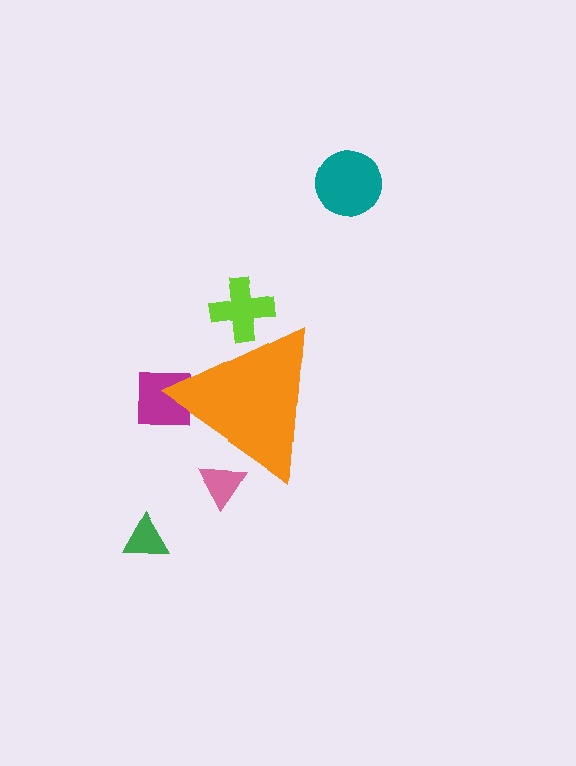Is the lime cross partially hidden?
Yes, the lime cross is partially hidden behind the orange triangle.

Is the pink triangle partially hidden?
Yes, the pink triangle is partially hidden behind the orange triangle.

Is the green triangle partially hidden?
No, the green triangle is fully visible.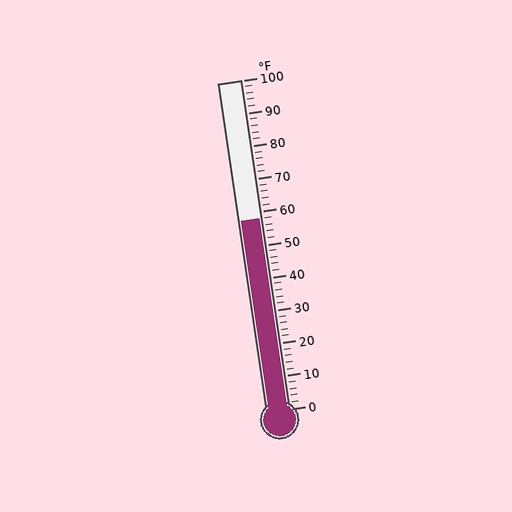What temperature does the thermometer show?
The thermometer shows approximately 58°F.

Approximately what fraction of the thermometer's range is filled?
The thermometer is filled to approximately 60% of its range.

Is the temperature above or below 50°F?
The temperature is above 50°F.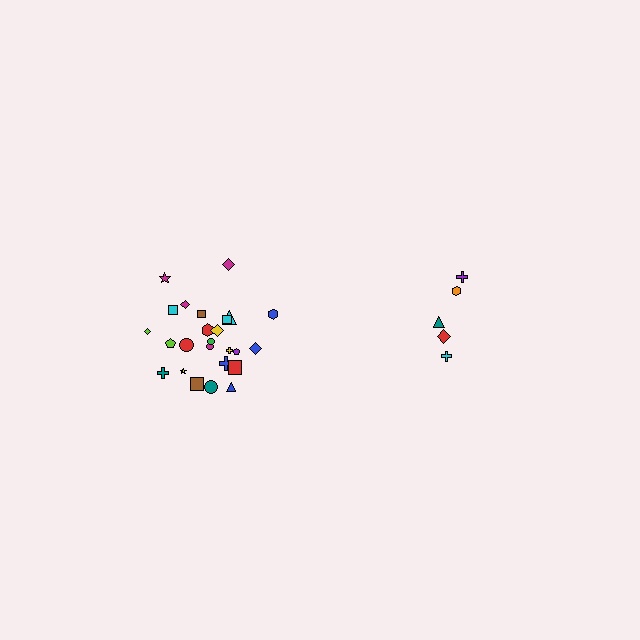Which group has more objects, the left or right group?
The left group.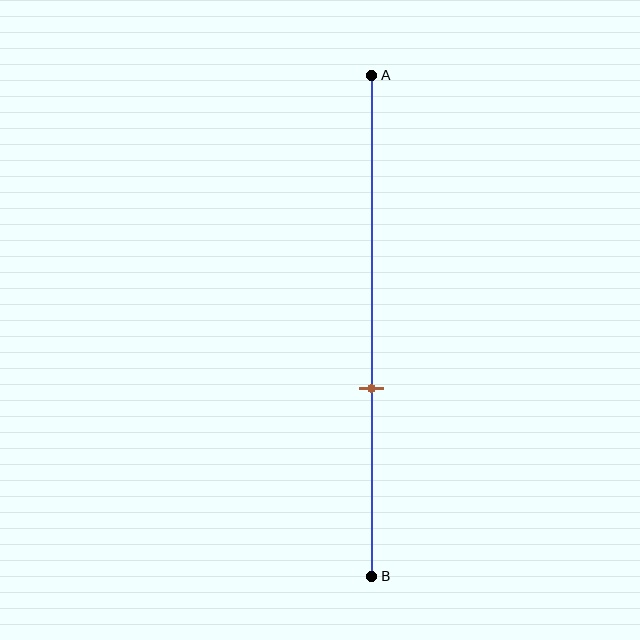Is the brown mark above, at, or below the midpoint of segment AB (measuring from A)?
The brown mark is below the midpoint of segment AB.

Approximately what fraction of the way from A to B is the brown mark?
The brown mark is approximately 65% of the way from A to B.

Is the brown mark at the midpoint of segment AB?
No, the mark is at about 65% from A, not at the 50% midpoint.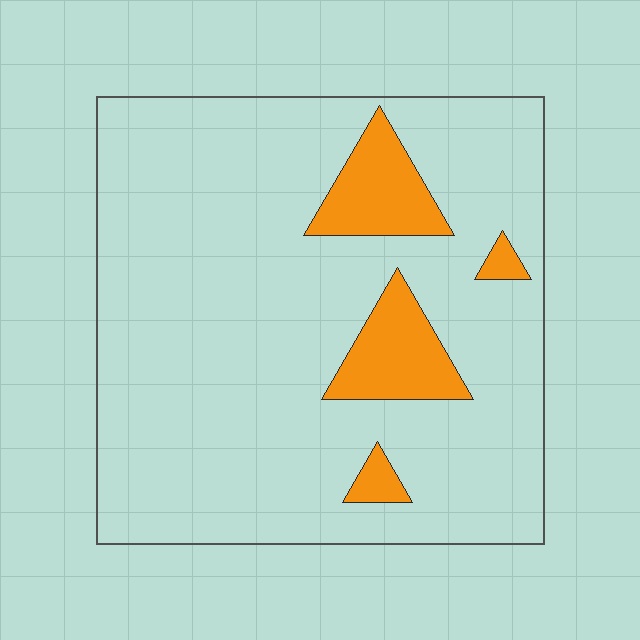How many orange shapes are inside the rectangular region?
4.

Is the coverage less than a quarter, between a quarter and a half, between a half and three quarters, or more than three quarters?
Less than a quarter.